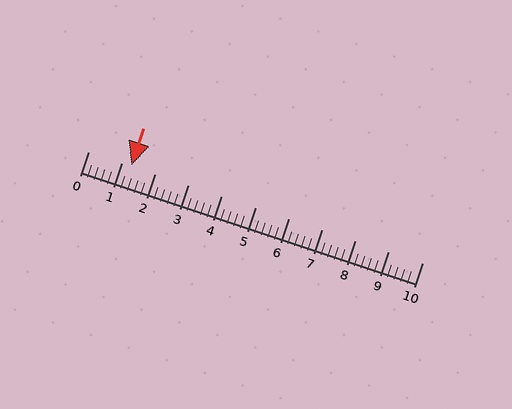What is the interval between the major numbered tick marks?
The major tick marks are spaced 1 units apart.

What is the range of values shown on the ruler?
The ruler shows values from 0 to 10.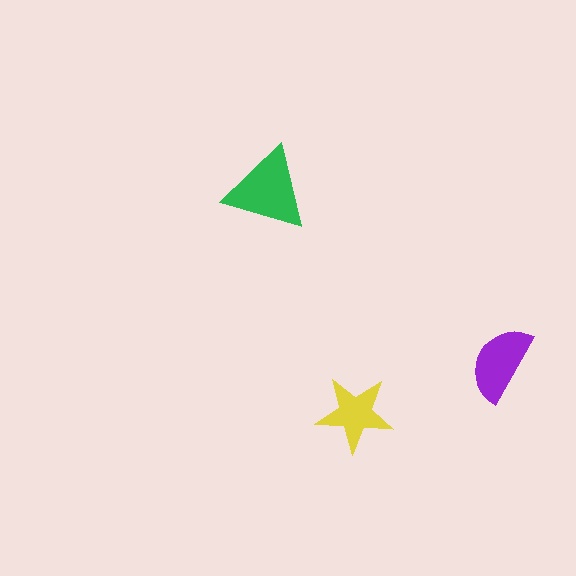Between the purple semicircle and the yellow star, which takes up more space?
The purple semicircle.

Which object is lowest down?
The yellow star is bottommost.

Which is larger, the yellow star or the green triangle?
The green triangle.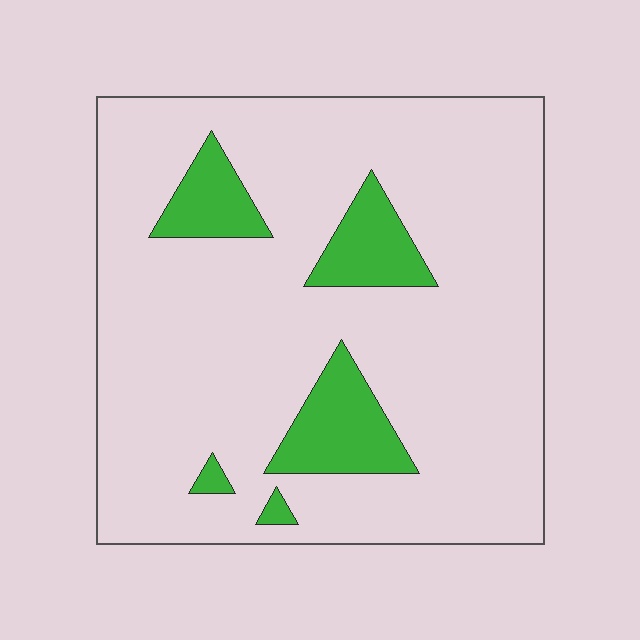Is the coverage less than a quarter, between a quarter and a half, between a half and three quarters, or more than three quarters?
Less than a quarter.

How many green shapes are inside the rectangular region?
5.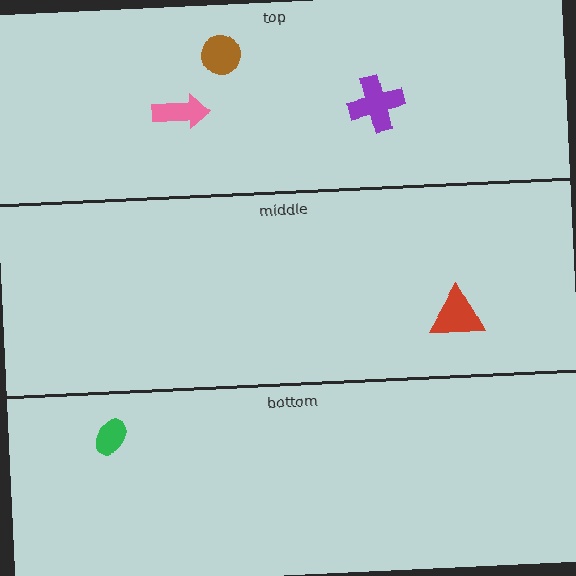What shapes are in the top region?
The purple cross, the pink arrow, the brown circle.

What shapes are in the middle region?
The red triangle.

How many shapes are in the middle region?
1.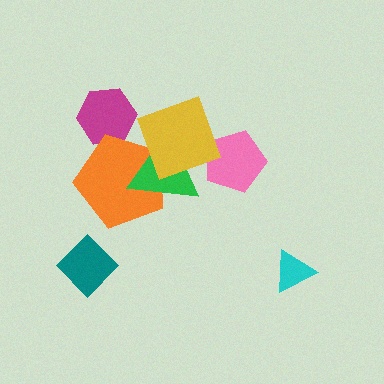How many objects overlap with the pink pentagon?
0 objects overlap with the pink pentagon.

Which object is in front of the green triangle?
The yellow square is in front of the green triangle.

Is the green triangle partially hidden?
Yes, it is partially covered by another shape.